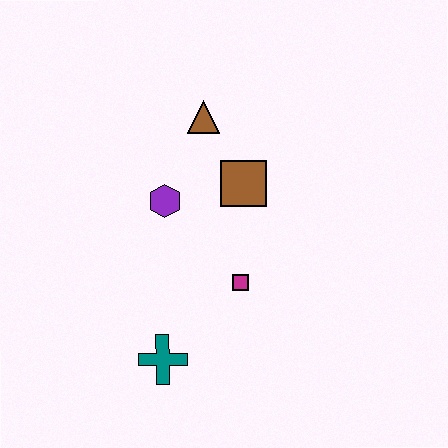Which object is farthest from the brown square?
The teal cross is farthest from the brown square.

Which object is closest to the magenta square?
The brown square is closest to the magenta square.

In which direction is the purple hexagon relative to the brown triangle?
The purple hexagon is below the brown triangle.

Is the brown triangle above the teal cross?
Yes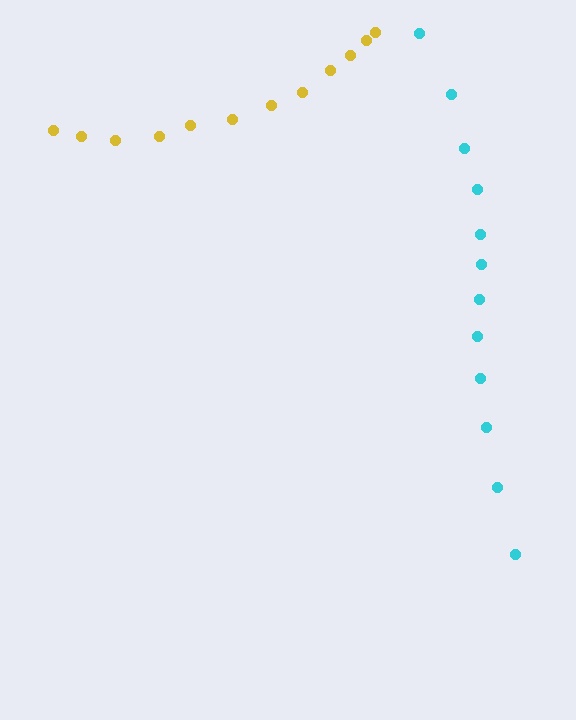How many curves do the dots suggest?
There are 2 distinct paths.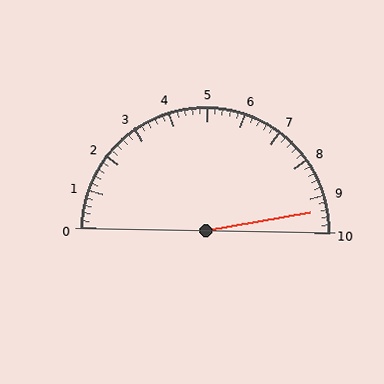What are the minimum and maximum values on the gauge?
The gauge ranges from 0 to 10.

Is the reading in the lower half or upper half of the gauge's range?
The reading is in the upper half of the range (0 to 10).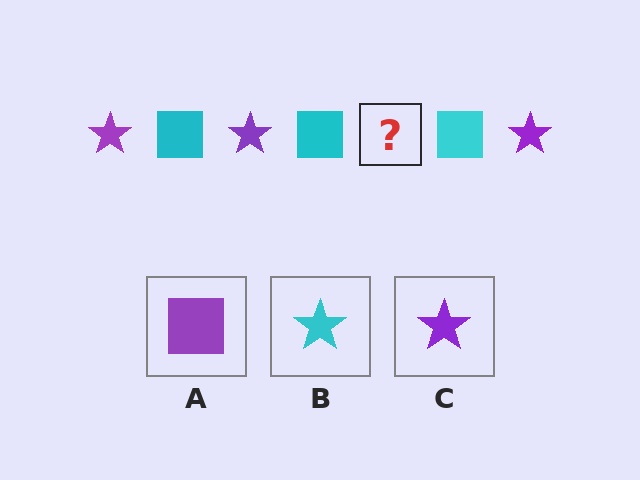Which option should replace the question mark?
Option C.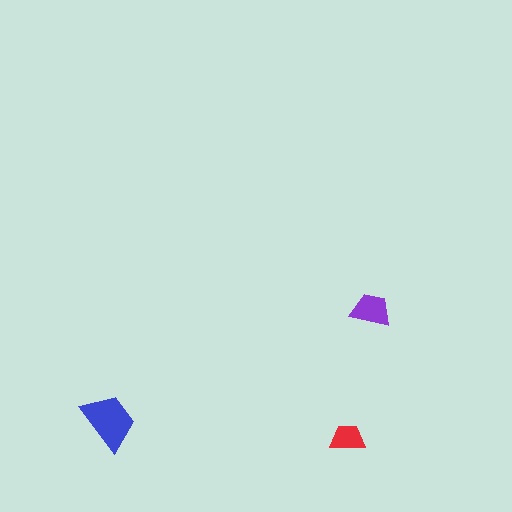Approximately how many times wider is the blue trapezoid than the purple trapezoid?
About 1.5 times wider.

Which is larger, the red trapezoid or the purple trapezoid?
The purple one.